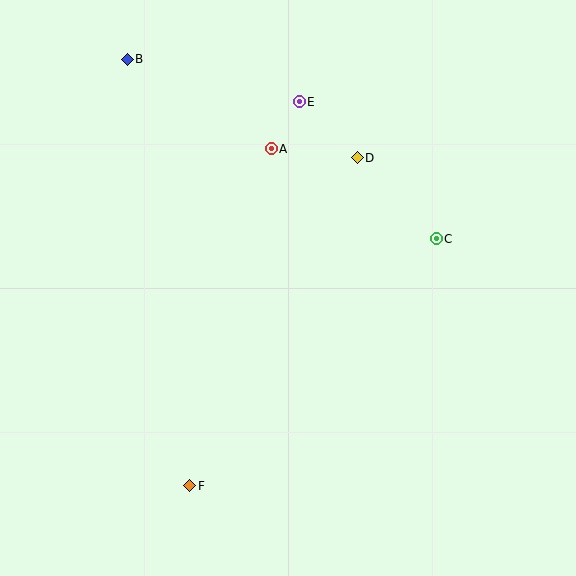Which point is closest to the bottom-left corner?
Point F is closest to the bottom-left corner.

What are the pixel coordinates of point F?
Point F is at (190, 486).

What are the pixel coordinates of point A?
Point A is at (271, 149).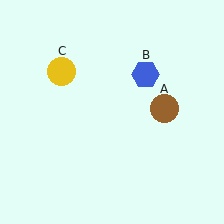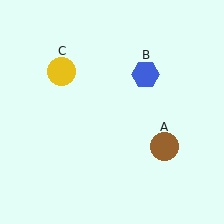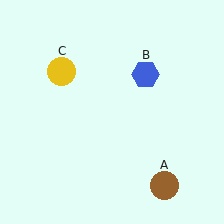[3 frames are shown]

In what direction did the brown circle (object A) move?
The brown circle (object A) moved down.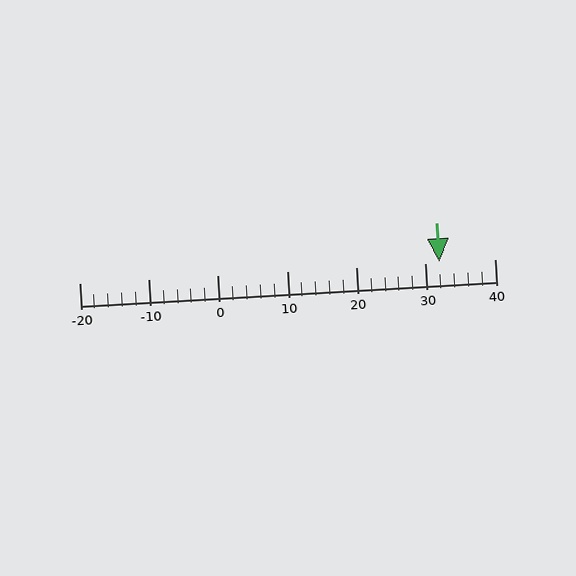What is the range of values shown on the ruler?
The ruler shows values from -20 to 40.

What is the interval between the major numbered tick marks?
The major tick marks are spaced 10 units apart.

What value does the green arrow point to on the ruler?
The green arrow points to approximately 32.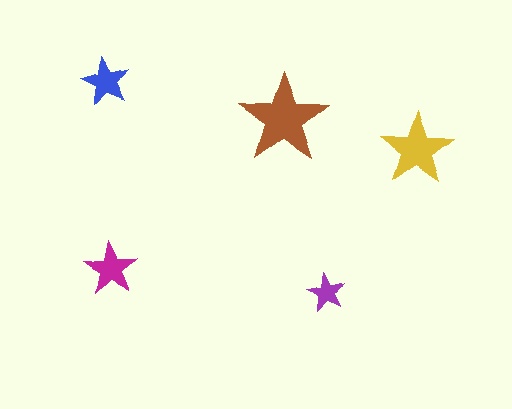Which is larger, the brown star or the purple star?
The brown one.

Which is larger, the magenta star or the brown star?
The brown one.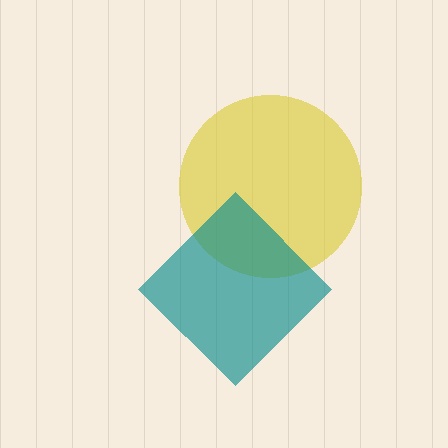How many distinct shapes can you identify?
There are 2 distinct shapes: a yellow circle, a teal diamond.